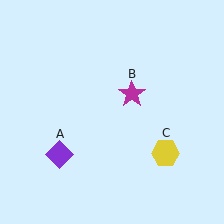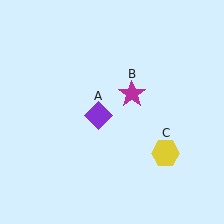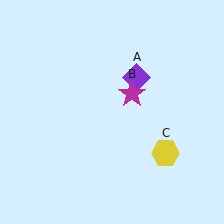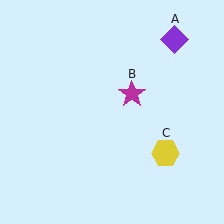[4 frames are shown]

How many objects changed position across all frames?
1 object changed position: purple diamond (object A).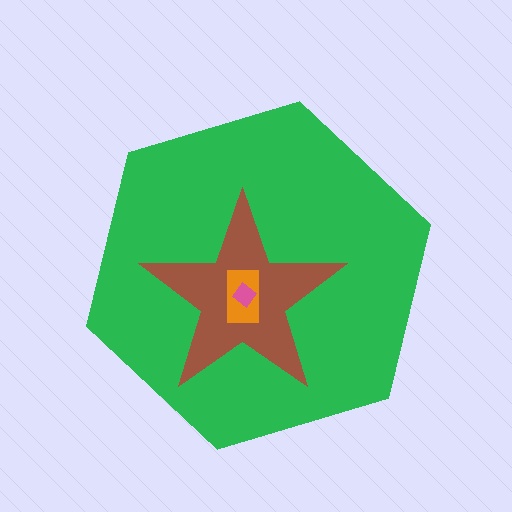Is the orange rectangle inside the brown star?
Yes.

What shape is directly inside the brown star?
The orange rectangle.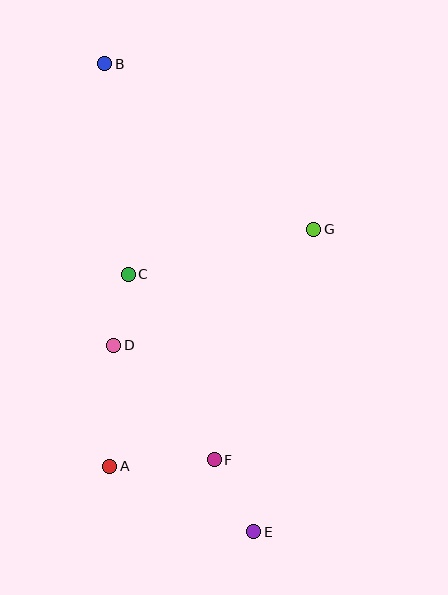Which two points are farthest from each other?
Points B and E are farthest from each other.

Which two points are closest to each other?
Points C and D are closest to each other.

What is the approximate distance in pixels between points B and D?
The distance between B and D is approximately 282 pixels.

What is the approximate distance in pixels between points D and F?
The distance between D and F is approximately 152 pixels.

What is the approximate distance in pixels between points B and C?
The distance between B and C is approximately 212 pixels.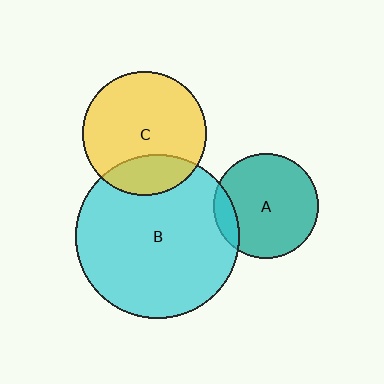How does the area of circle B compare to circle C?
Approximately 1.7 times.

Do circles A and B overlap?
Yes.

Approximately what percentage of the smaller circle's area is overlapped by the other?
Approximately 10%.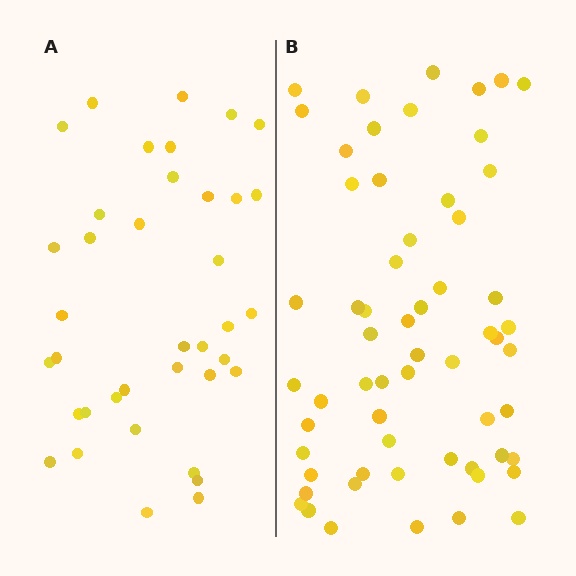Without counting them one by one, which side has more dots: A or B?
Region B (the right region) has more dots.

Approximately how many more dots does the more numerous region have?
Region B has approximately 20 more dots than region A.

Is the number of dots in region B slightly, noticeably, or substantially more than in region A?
Region B has substantially more. The ratio is roughly 1.6 to 1.